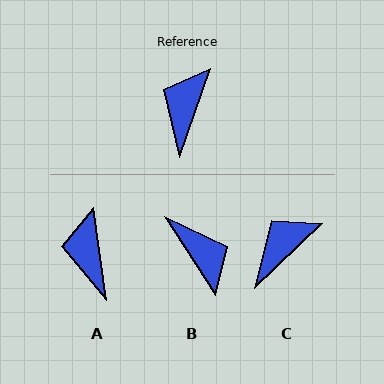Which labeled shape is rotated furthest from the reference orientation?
B, about 128 degrees away.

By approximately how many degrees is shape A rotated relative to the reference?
Approximately 27 degrees counter-clockwise.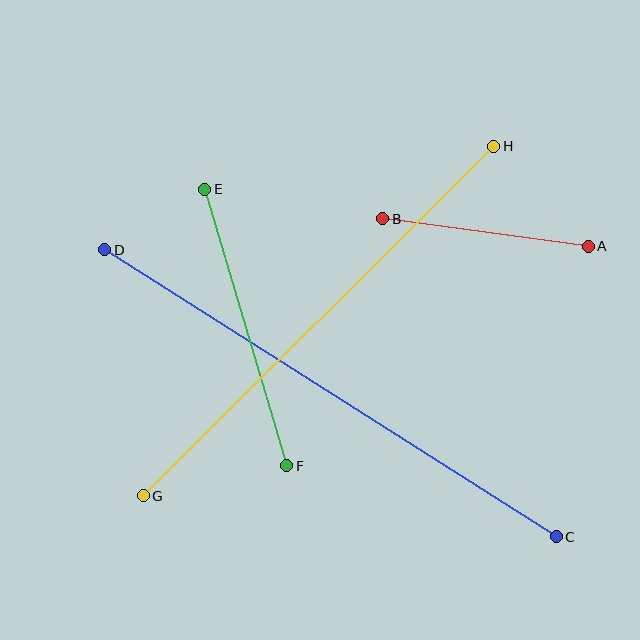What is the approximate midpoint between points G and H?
The midpoint is at approximately (319, 321) pixels.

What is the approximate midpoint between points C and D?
The midpoint is at approximately (331, 393) pixels.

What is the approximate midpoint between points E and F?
The midpoint is at approximately (246, 328) pixels.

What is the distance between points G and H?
The distance is approximately 495 pixels.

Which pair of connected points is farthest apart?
Points C and D are farthest apart.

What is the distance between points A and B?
The distance is approximately 208 pixels.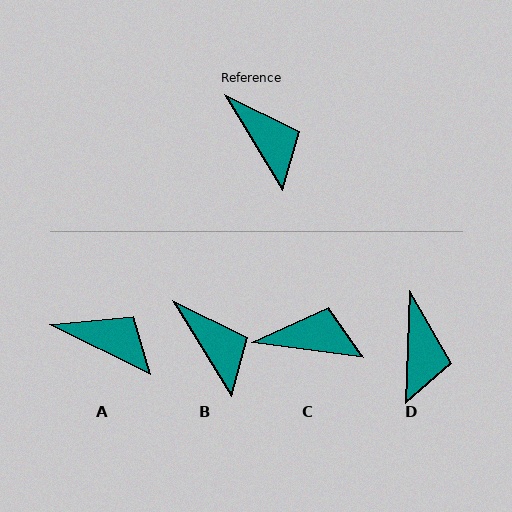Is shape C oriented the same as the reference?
No, it is off by about 50 degrees.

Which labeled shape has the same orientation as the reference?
B.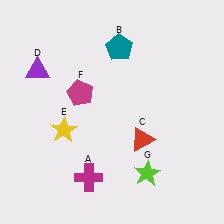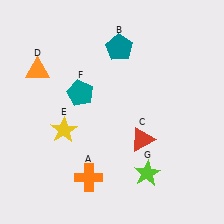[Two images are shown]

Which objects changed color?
A changed from magenta to orange. D changed from purple to orange. F changed from magenta to teal.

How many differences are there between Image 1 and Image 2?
There are 3 differences between the two images.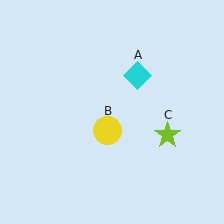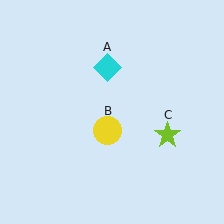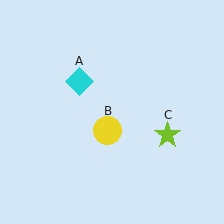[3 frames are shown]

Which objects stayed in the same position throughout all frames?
Yellow circle (object B) and lime star (object C) remained stationary.